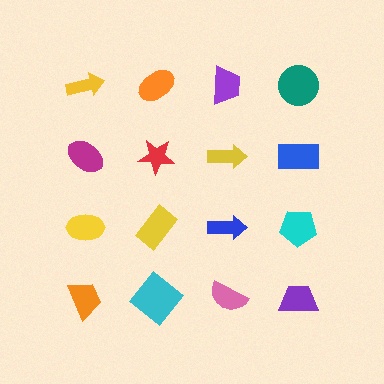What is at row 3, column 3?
A blue arrow.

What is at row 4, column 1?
An orange trapezoid.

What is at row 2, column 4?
A blue rectangle.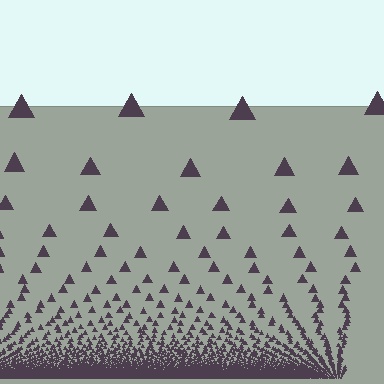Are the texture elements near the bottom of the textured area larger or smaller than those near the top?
Smaller. The gradient is inverted — elements near the bottom are smaller and denser.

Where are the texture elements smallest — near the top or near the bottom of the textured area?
Near the bottom.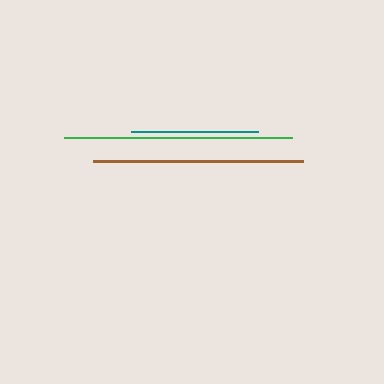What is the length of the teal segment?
The teal segment is approximately 126 pixels long.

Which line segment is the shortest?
The teal line is the shortest at approximately 126 pixels.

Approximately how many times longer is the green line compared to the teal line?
The green line is approximately 1.8 times the length of the teal line.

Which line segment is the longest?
The green line is the longest at approximately 227 pixels.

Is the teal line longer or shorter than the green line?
The green line is longer than the teal line.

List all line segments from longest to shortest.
From longest to shortest: green, brown, teal.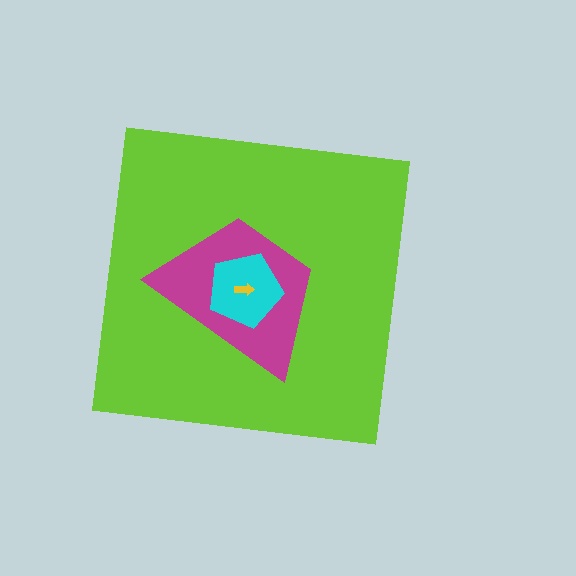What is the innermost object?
The yellow arrow.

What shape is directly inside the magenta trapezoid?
The cyan pentagon.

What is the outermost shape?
The lime square.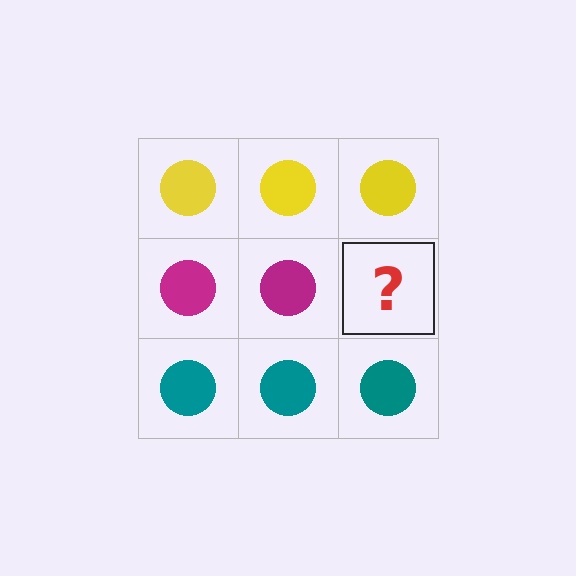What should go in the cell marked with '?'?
The missing cell should contain a magenta circle.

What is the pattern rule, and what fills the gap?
The rule is that each row has a consistent color. The gap should be filled with a magenta circle.